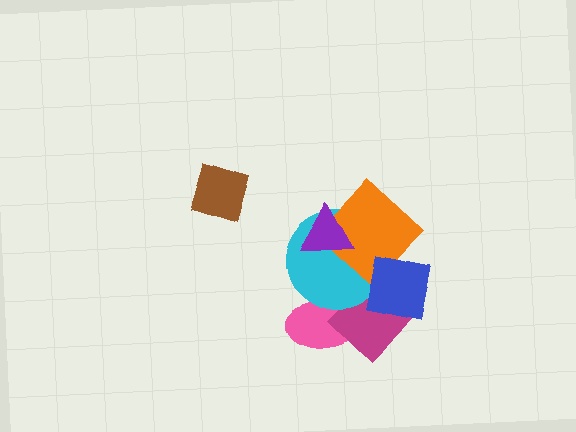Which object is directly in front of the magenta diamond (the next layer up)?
The cyan circle is directly in front of the magenta diamond.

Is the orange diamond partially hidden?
Yes, it is partially covered by another shape.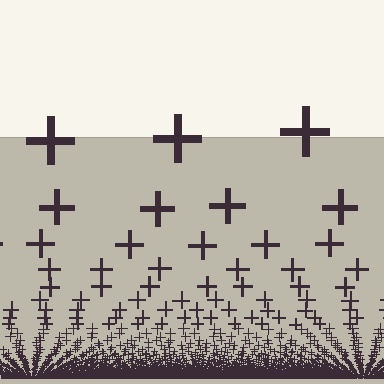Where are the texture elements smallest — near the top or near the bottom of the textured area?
Near the bottom.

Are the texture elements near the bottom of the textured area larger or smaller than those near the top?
Smaller. The gradient is inverted — elements near the bottom are smaller and denser.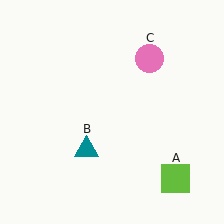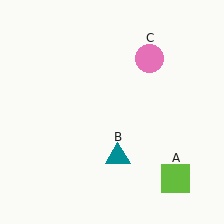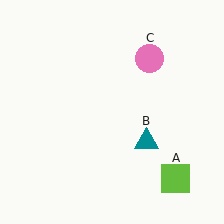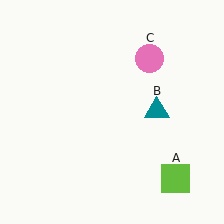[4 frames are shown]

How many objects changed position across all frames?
1 object changed position: teal triangle (object B).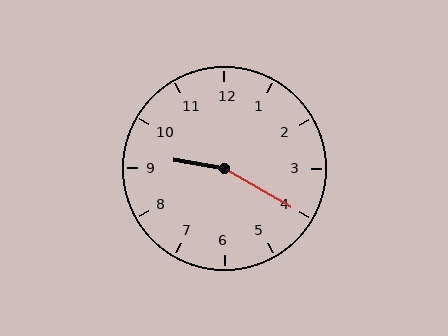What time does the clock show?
9:20.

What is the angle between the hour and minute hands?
Approximately 160 degrees.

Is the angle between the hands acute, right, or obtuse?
It is obtuse.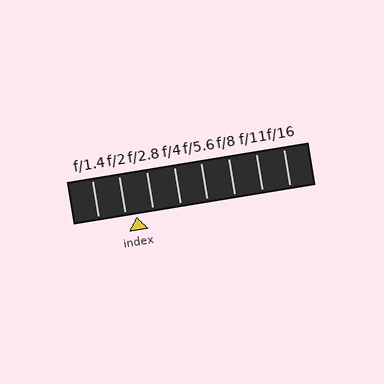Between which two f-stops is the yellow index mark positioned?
The index mark is between f/2 and f/2.8.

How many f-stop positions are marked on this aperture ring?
There are 8 f-stop positions marked.